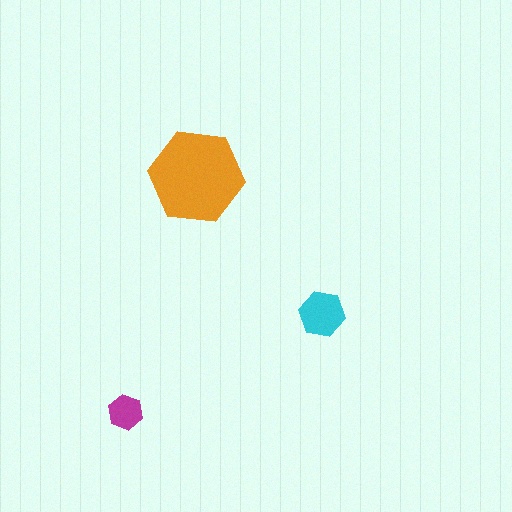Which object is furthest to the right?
The cyan hexagon is rightmost.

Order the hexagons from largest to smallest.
the orange one, the cyan one, the magenta one.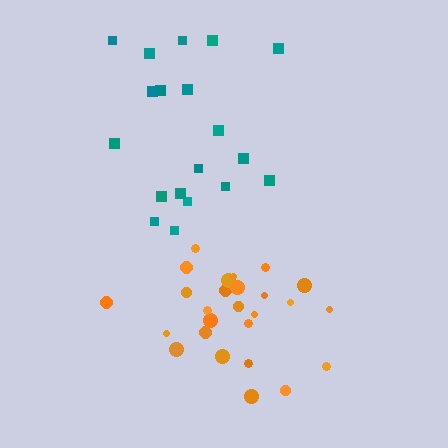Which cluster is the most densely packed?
Orange.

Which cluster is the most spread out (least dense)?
Teal.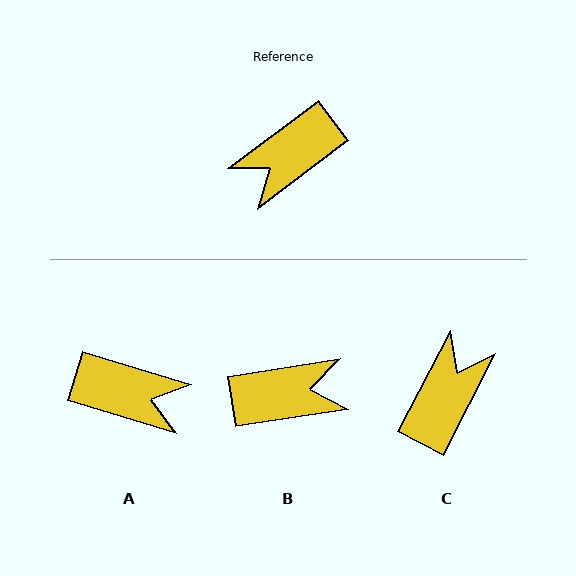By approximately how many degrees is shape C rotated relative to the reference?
Approximately 154 degrees clockwise.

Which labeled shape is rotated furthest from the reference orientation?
C, about 154 degrees away.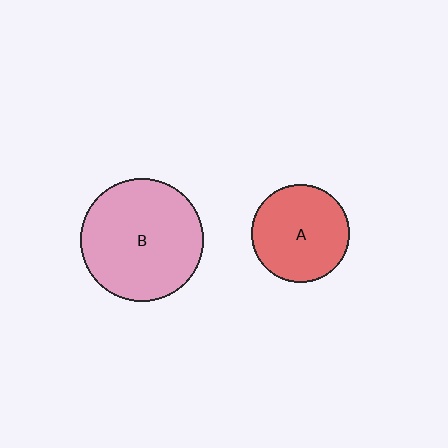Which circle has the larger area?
Circle B (pink).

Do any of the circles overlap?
No, none of the circles overlap.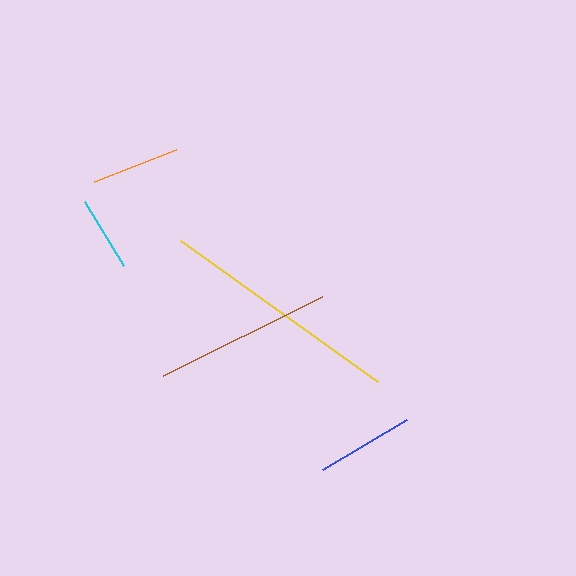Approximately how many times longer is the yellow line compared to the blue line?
The yellow line is approximately 2.5 times the length of the blue line.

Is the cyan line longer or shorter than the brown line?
The brown line is longer than the cyan line.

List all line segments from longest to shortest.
From longest to shortest: yellow, brown, blue, orange, cyan.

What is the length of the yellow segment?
The yellow segment is approximately 243 pixels long.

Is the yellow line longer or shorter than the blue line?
The yellow line is longer than the blue line.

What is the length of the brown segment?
The brown segment is approximately 177 pixels long.